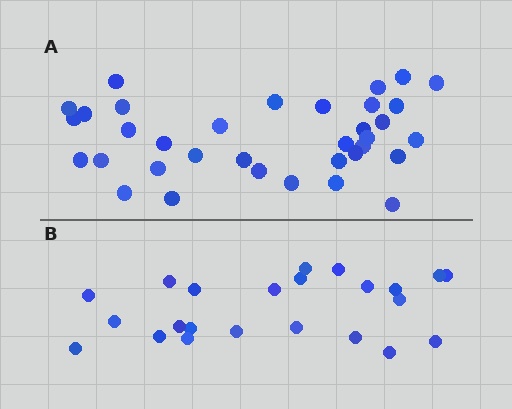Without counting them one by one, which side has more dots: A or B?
Region A (the top region) has more dots.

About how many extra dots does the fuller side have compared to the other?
Region A has roughly 12 or so more dots than region B.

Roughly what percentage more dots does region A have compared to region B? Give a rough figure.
About 50% more.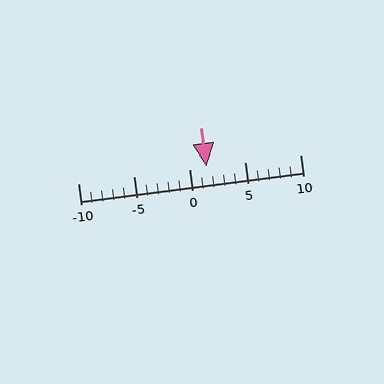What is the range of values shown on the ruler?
The ruler shows values from -10 to 10.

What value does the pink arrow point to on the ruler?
The pink arrow points to approximately 2.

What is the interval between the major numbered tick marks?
The major tick marks are spaced 5 units apart.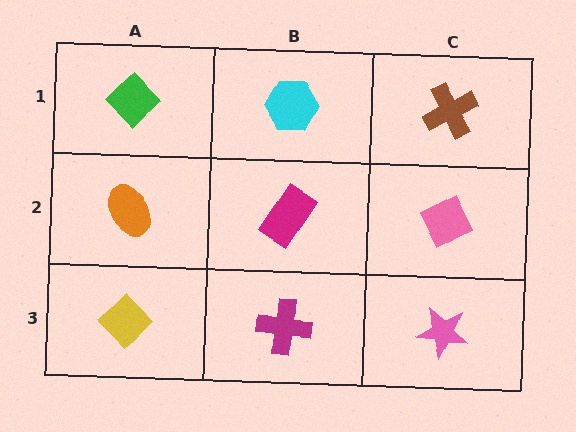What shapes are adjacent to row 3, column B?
A magenta rectangle (row 2, column B), a yellow diamond (row 3, column A), a pink star (row 3, column C).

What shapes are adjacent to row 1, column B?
A magenta rectangle (row 2, column B), a green diamond (row 1, column A), a brown cross (row 1, column C).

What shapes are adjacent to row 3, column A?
An orange ellipse (row 2, column A), a magenta cross (row 3, column B).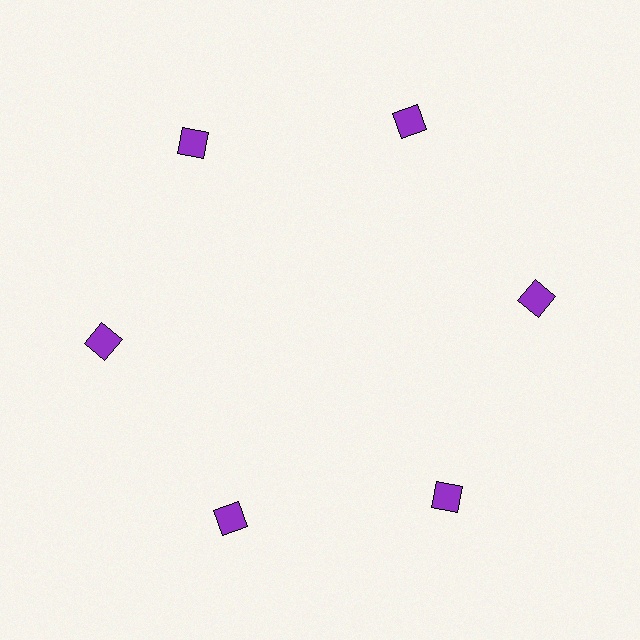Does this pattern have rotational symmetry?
Yes, this pattern has 6-fold rotational symmetry. It looks the same after rotating 60 degrees around the center.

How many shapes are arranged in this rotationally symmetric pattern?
There are 6 shapes, arranged in 6 groups of 1.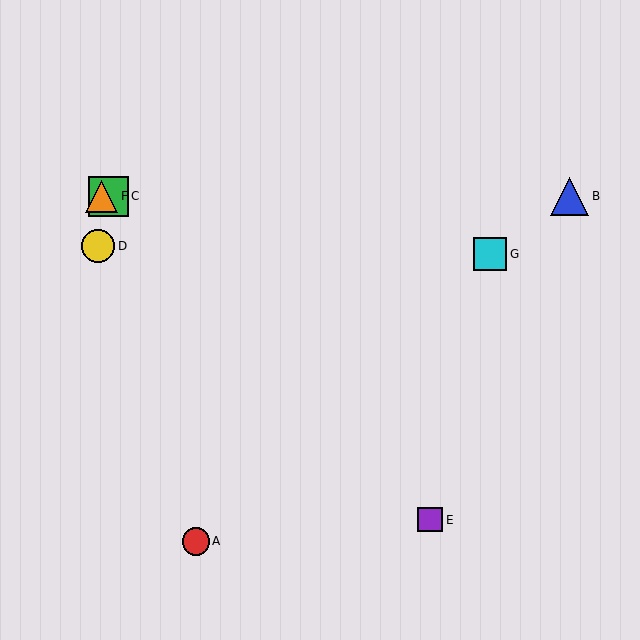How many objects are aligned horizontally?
3 objects (B, C, F) are aligned horizontally.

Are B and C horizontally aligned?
Yes, both are at y≈196.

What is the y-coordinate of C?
Object C is at y≈196.